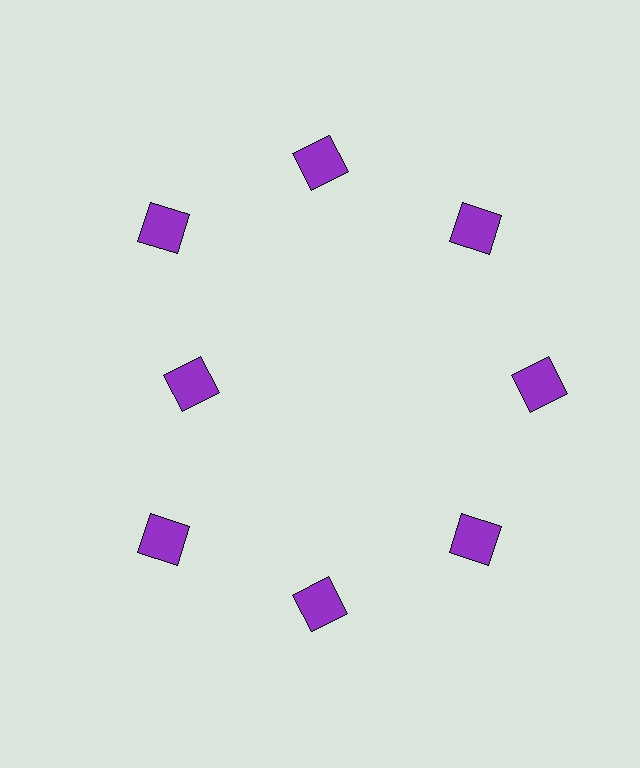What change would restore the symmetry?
The symmetry would be restored by moving it outward, back onto the ring so that all 8 squares sit at equal angles and equal distance from the center.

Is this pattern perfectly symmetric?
No. The 8 purple squares are arranged in a ring, but one element near the 9 o'clock position is pulled inward toward the center, breaking the 8-fold rotational symmetry.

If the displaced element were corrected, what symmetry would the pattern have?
It would have 8-fold rotational symmetry — the pattern would map onto itself every 45 degrees.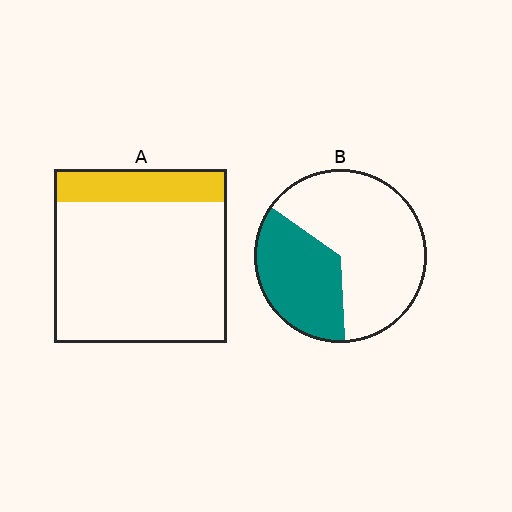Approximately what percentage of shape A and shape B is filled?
A is approximately 20% and B is approximately 35%.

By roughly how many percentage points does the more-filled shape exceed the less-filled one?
By roughly 15 percentage points (B over A).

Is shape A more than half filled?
No.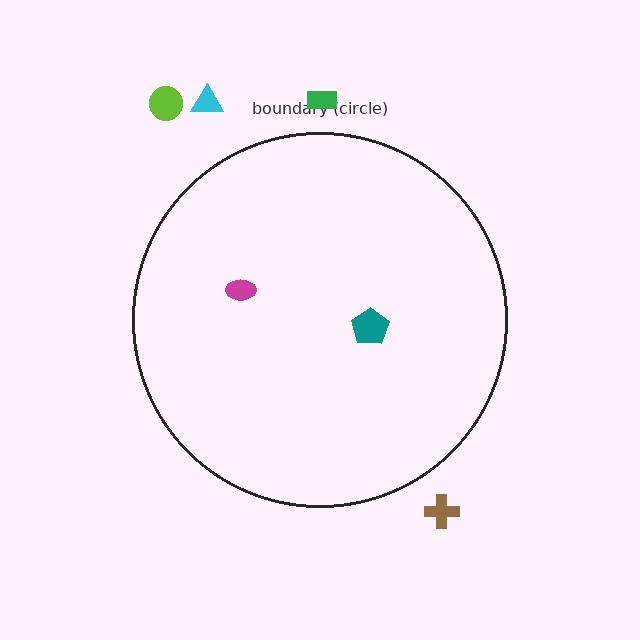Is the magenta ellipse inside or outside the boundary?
Inside.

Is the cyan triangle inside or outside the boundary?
Outside.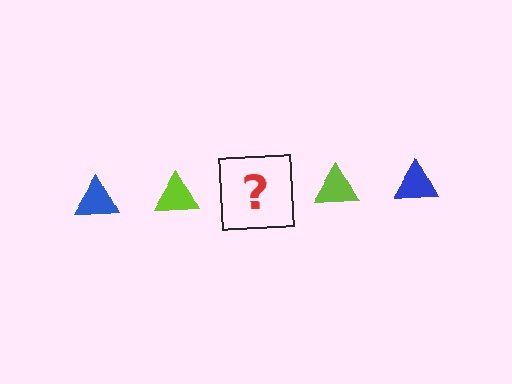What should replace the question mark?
The question mark should be replaced with a blue triangle.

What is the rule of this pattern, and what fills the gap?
The rule is that the pattern cycles through blue, lime triangles. The gap should be filled with a blue triangle.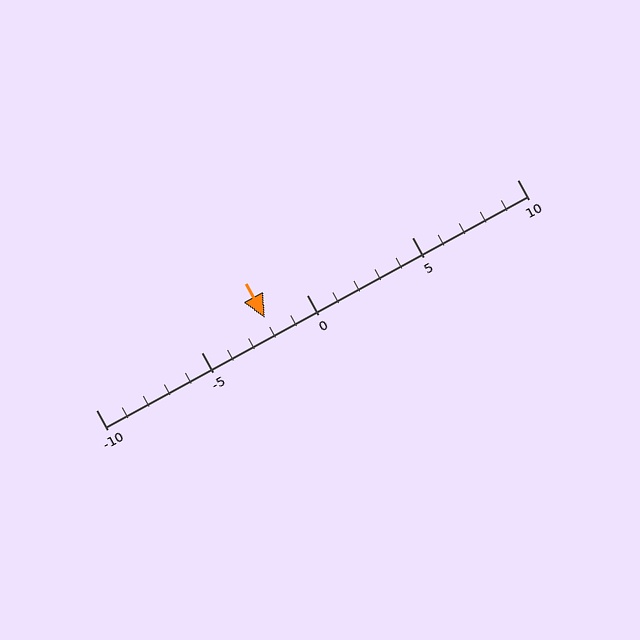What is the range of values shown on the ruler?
The ruler shows values from -10 to 10.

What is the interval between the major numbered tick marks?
The major tick marks are spaced 5 units apart.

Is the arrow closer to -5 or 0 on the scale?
The arrow is closer to 0.